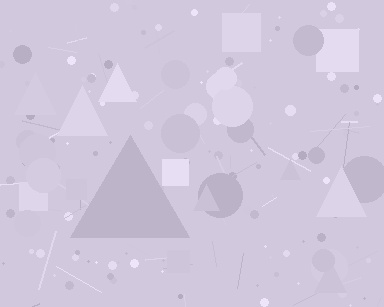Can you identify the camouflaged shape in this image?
The camouflaged shape is a triangle.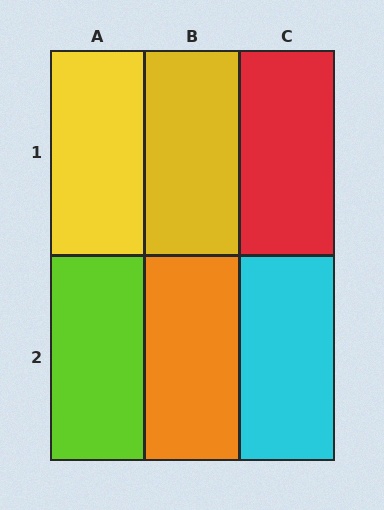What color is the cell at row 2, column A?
Lime.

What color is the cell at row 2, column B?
Orange.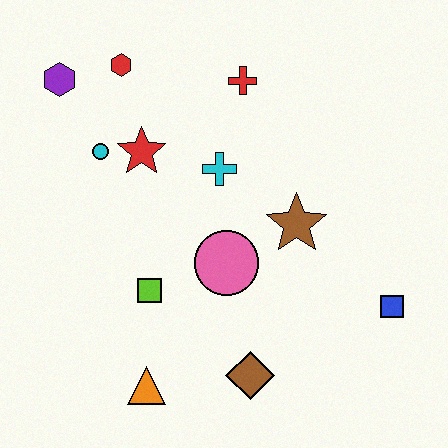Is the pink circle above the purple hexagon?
No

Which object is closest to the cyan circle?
The red star is closest to the cyan circle.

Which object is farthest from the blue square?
The purple hexagon is farthest from the blue square.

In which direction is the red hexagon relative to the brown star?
The red hexagon is to the left of the brown star.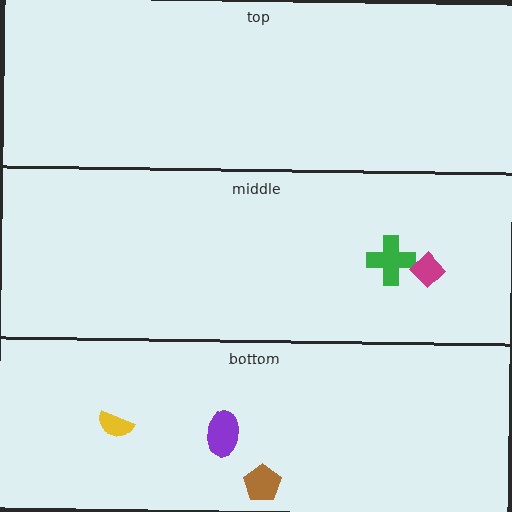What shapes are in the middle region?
The green cross, the magenta diamond.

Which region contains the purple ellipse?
The bottom region.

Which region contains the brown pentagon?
The bottom region.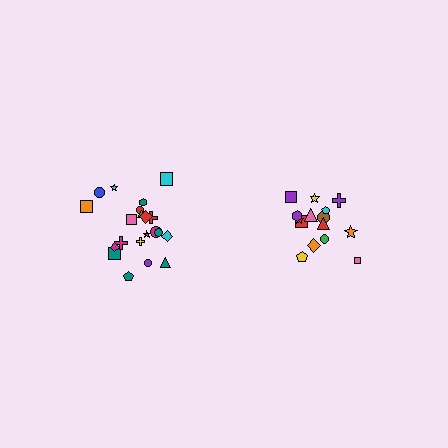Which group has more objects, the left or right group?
The left group.